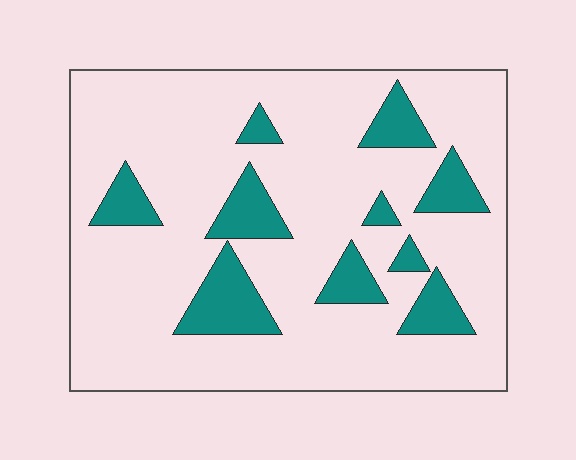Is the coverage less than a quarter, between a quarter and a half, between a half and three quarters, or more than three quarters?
Less than a quarter.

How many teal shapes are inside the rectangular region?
10.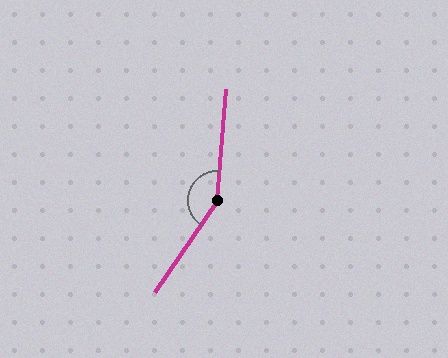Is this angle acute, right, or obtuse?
It is obtuse.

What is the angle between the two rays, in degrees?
Approximately 150 degrees.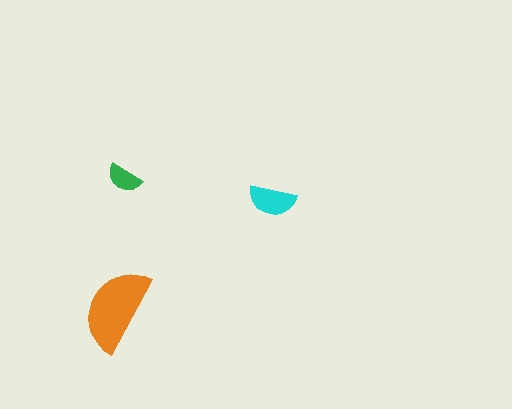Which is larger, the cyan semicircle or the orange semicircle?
The orange one.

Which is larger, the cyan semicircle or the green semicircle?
The cyan one.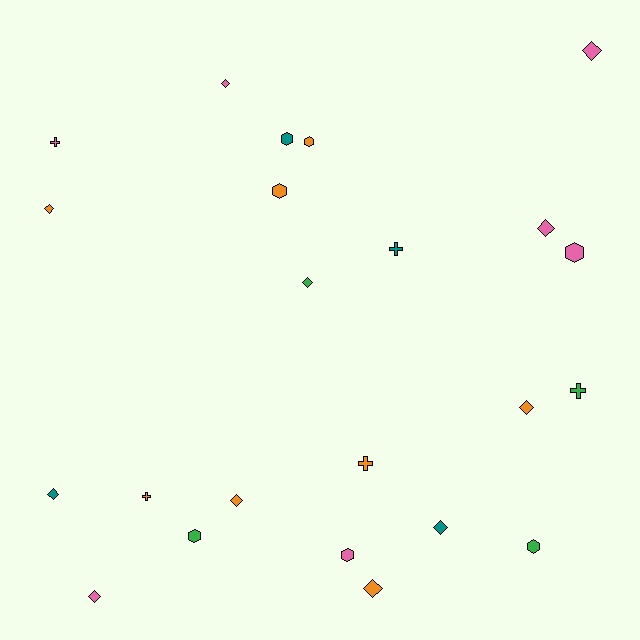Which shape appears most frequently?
Diamond, with 11 objects.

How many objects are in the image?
There are 23 objects.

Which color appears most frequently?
Orange, with 8 objects.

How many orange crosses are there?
There are 2 orange crosses.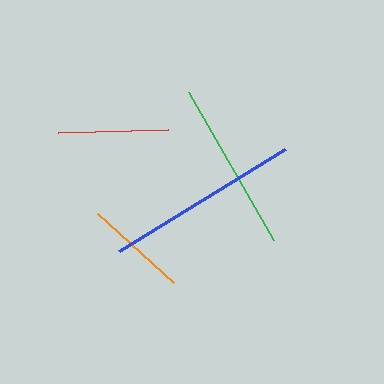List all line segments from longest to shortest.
From longest to shortest: blue, green, red, orange.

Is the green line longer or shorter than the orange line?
The green line is longer than the orange line.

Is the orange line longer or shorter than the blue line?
The blue line is longer than the orange line.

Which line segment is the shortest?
The orange line is the shortest at approximately 102 pixels.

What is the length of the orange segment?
The orange segment is approximately 102 pixels long.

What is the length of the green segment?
The green segment is approximately 171 pixels long.